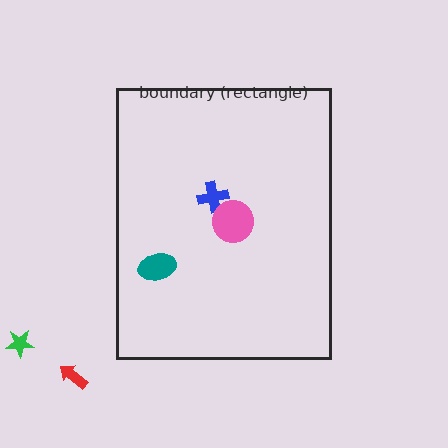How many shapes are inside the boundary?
3 inside, 2 outside.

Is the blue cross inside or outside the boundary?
Inside.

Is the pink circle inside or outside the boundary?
Inside.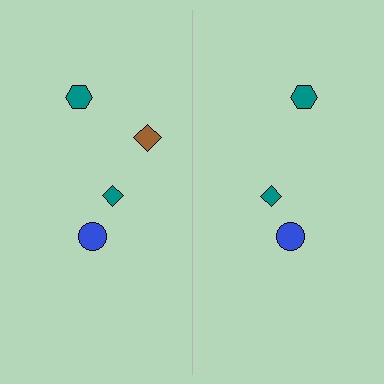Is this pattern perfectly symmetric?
No, the pattern is not perfectly symmetric. A brown diamond is missing from the right side.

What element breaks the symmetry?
A brown diamond is missing from the right side.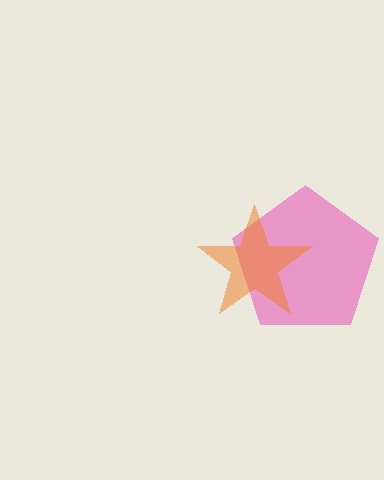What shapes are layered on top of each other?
The layered shapes are: a pink pentagon, an orange star.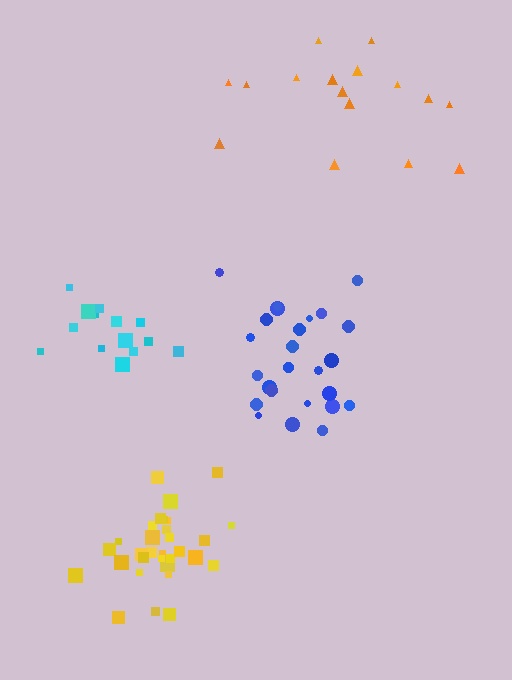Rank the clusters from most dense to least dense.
yellow, blue, cyan, orange.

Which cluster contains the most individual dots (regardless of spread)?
Yellow (31).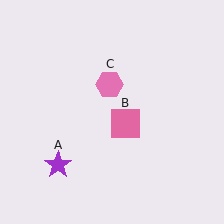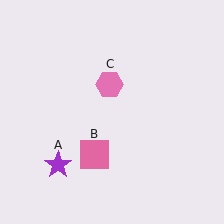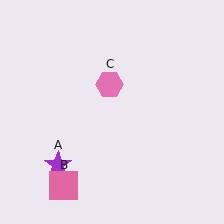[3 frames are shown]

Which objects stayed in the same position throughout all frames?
Purple star (object A) and pink hexagon (object C) remained stationary.